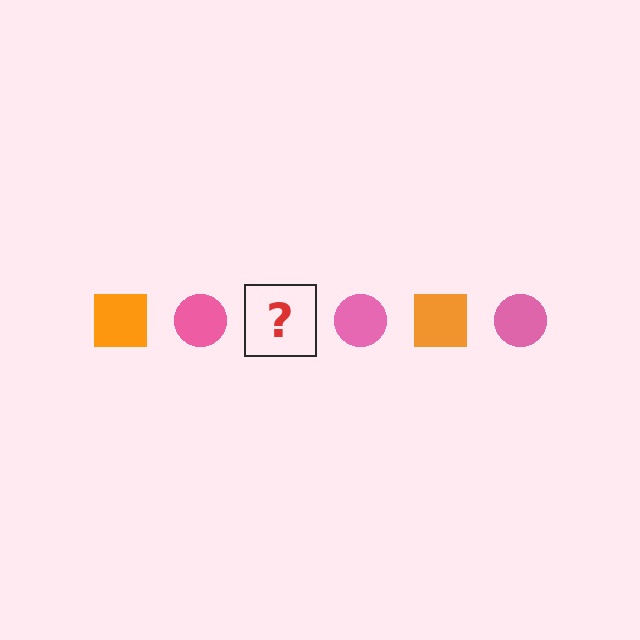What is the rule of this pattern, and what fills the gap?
The rule is that the pattern alternates between orange square and pink circle. The gap should be filled with an orange square.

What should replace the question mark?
The question mark should be replaced with an orange square.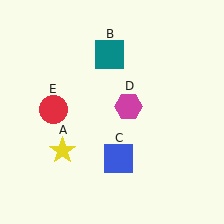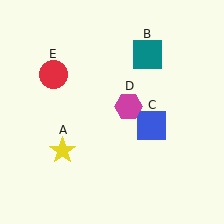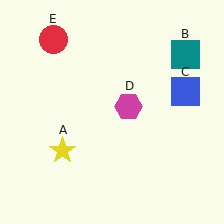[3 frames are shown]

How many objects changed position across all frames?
3 objects changed position: teal square (object B), blue square (object C), red circle (object E).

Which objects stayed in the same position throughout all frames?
Yellow star (object A) and magenta hexagon (object D) remained stationary.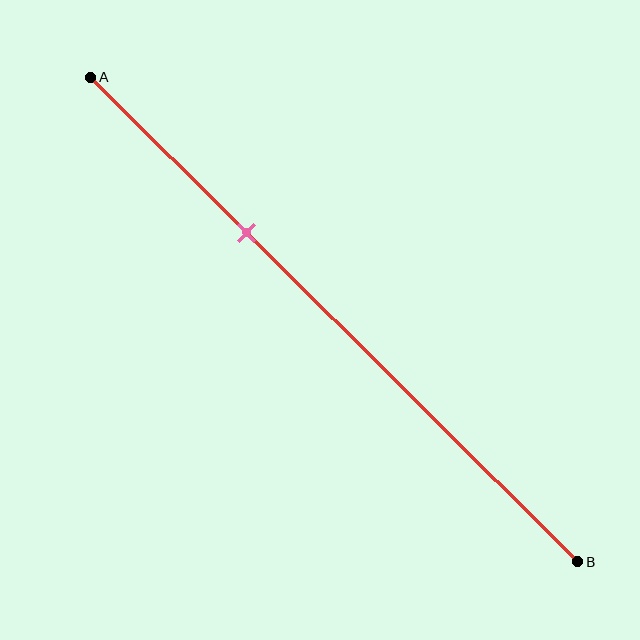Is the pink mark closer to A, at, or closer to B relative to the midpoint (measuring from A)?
The pink mark is closer to point A than the midpoint of segment AB.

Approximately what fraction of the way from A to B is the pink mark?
The pink mark is approximately 30% of the way from A to B.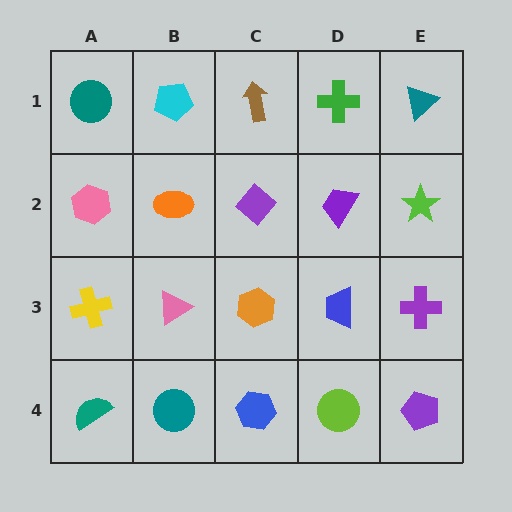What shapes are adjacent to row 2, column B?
A cyan pentagon (row 1, column B), a pink triangle (row 3, column B), a pink hexagon (row 2, column A), a purple diamond (row 2, column C).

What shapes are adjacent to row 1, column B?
An orange ellipse (row 2, column B), a teal circle (row 1, column A), a brown arrow (row 1, column C).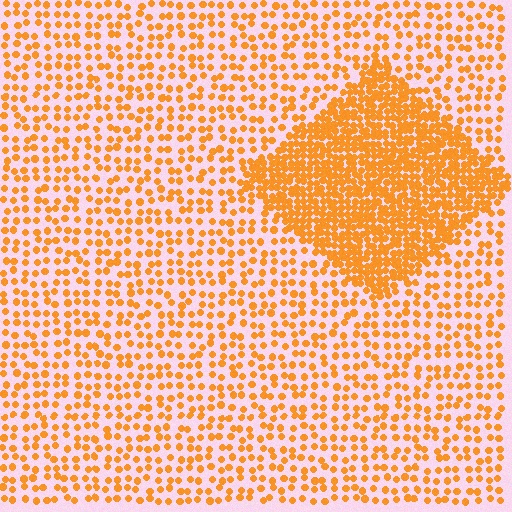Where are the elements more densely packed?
The elements are more densely packed inside the diamond boundary.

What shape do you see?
I see a diamond.